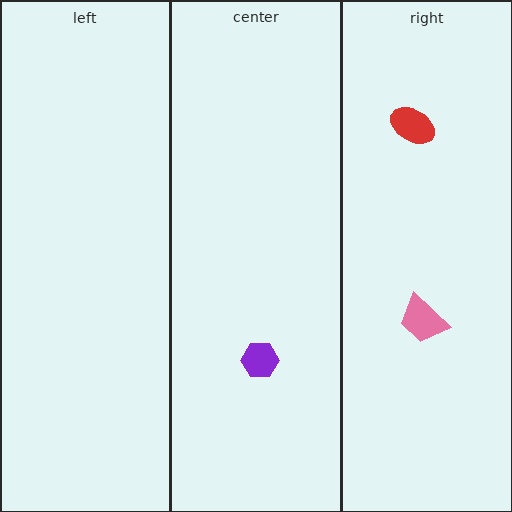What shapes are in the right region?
The pink trapezoid, the red ellipse.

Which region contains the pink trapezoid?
The right region.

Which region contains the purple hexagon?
The center region.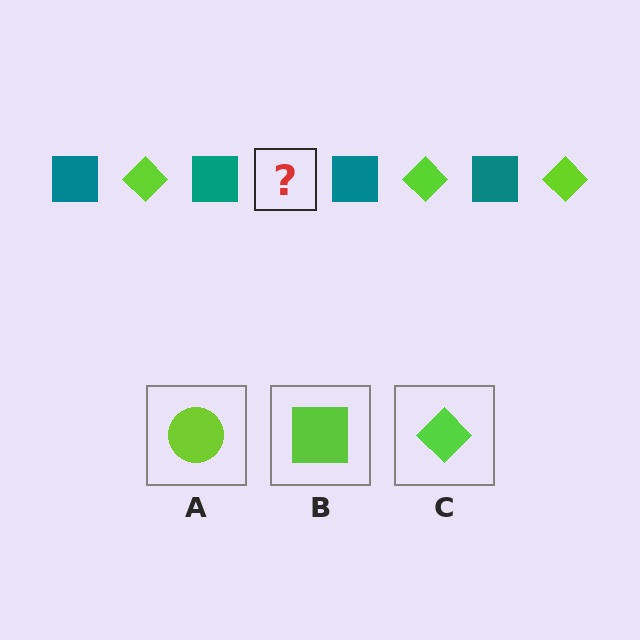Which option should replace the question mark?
Option C.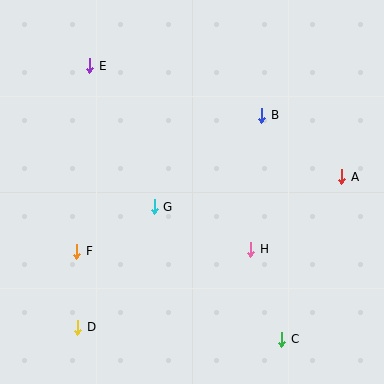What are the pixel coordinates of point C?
Point C is at (282, 339).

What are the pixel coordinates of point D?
Point D is at (78, 327).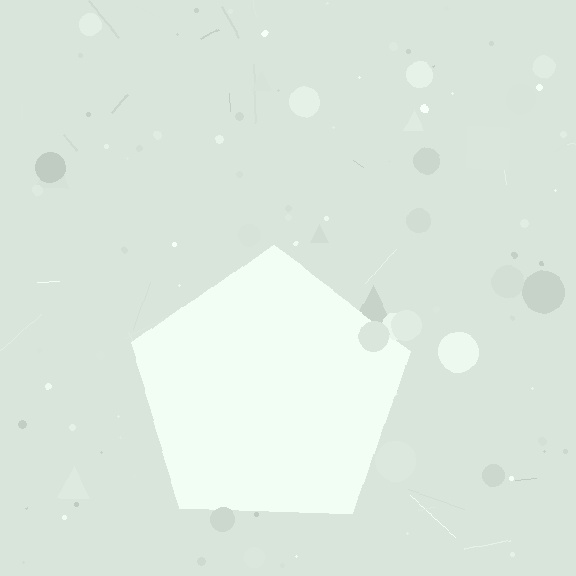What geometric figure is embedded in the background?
A pentagon is embedded in the background.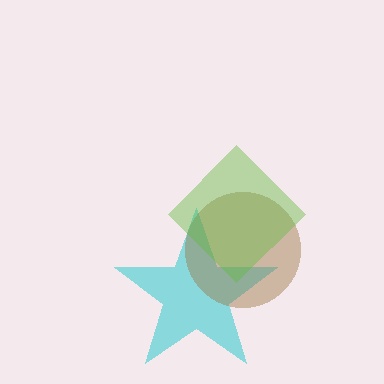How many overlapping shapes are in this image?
There are 3 overlapping shapes in the image.